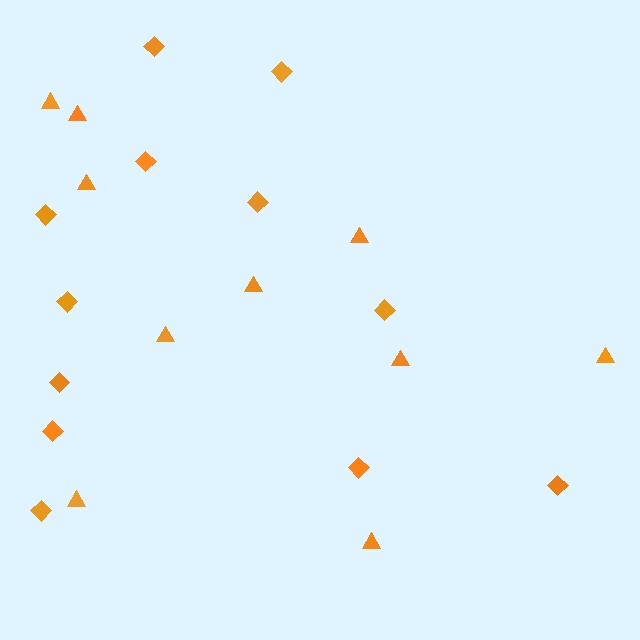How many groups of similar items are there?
There are 2 groups: one group of diamonds (12) and one group of triangles (10).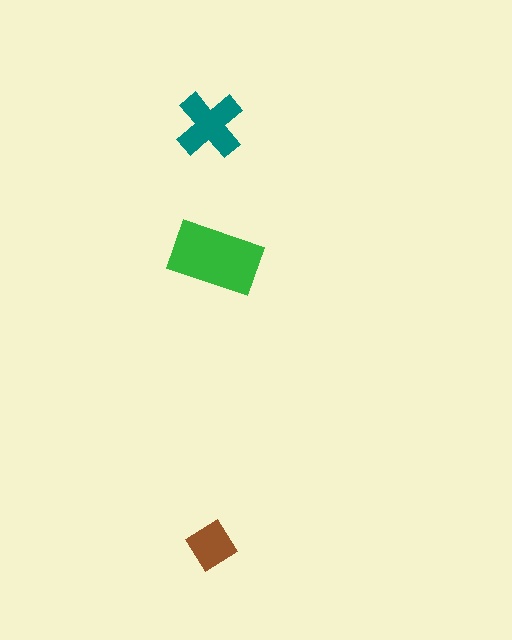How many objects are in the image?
There are 3 objects in the image.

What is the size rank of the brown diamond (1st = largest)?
3rd.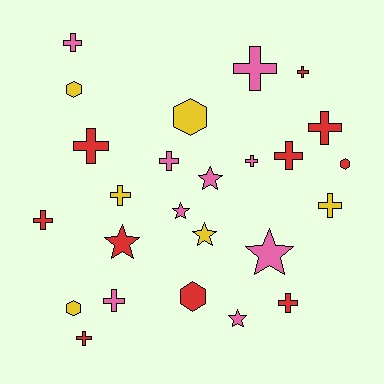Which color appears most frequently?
Red, with 10 objects.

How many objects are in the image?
There are 25 objects.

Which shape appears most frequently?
Cross, with 14 objects.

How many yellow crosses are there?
There are 2 yellow crosses.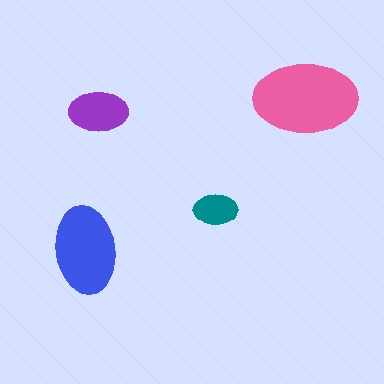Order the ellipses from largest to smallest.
the pink one, the blue one, the purple one, the teal one.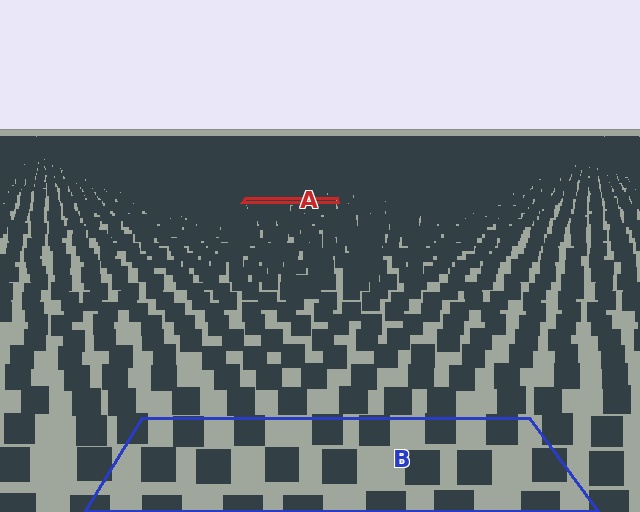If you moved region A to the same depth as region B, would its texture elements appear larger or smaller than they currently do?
They would appear larger. At a closer depth, the same texture elements are projected at a bigger on-screen size.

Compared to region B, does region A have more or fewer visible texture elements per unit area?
Region A has more texture elements per unit area — they are packed more densely because it is farther away.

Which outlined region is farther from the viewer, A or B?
Region A is farther from the viewer — the texture elements inside it appear smaller and more densely packed.